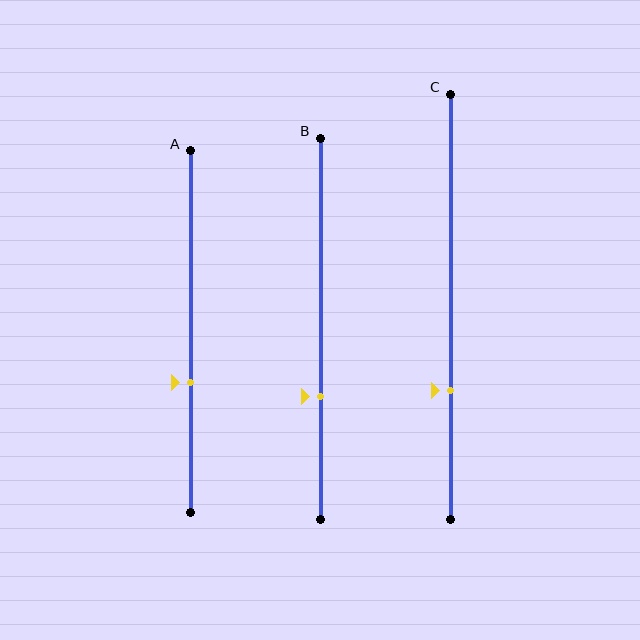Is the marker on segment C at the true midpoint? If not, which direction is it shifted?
No, the marker on segment C is shifted downward by about 20% of the segment length.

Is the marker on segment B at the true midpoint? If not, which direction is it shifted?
No, the marker on segment B is shifted downward by about 18% of the segment length.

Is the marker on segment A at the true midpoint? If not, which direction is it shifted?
No, the marker on segment A is shifted downward by about 14% of the segment length.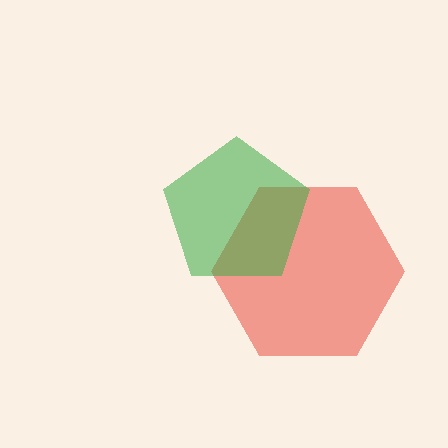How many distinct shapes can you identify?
There are 2 distinct shapes: a red hexagon, a green pentagon.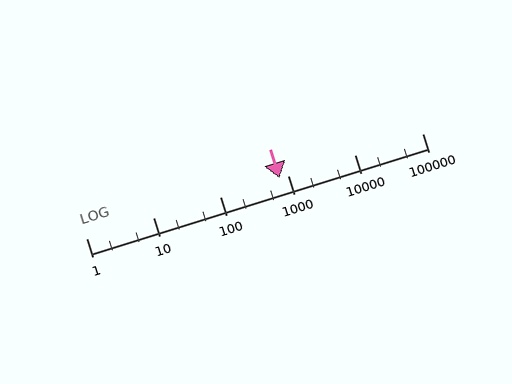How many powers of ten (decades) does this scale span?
The scale spans 5 decades, from 1 to 100000.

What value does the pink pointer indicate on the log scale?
The pointer indicates approximately 750.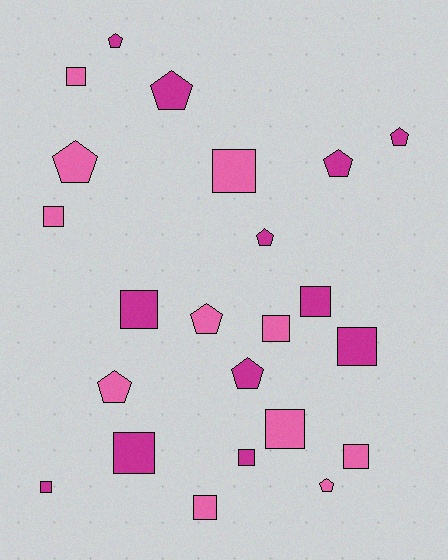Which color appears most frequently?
Magenta, with 12 objects.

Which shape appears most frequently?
Square, with 13 objects.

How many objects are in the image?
There are 23 objects.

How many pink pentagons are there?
There are 4 pink pentagons.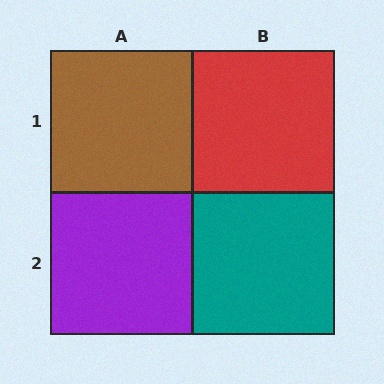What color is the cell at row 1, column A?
Brown.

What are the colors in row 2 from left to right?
Purple, teal.